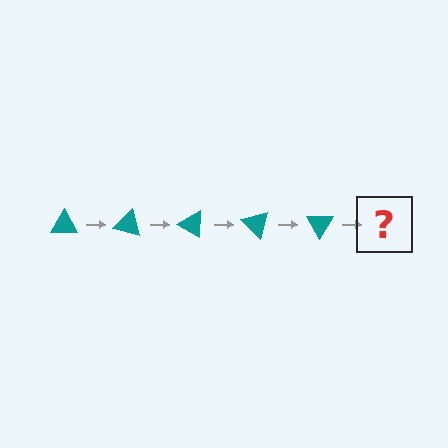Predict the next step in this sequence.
The next step is a teal triangle rotated 75 degrees.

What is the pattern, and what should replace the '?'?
The pattern is that the triangle rotates 15 degrees each step. The '?' should be a teal triangle rotated 75 degrees.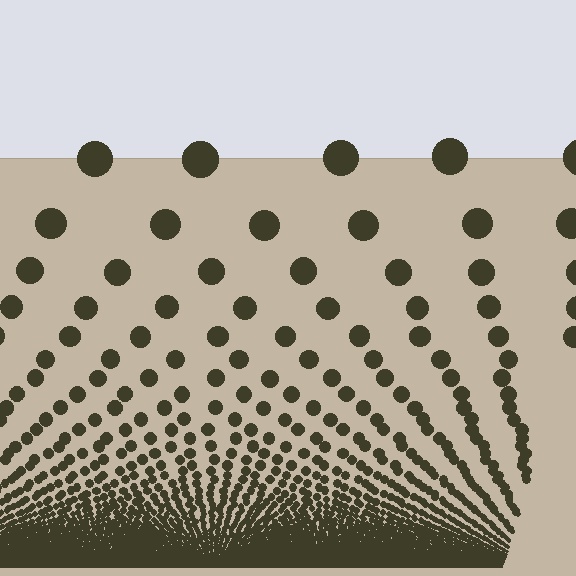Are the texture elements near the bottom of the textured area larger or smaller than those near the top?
Smaller. The gradient is inverted — elements near the bottom are smaller and denser.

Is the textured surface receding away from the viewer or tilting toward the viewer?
The surface appears to tilt toward the viewer. Texture elements get larger and sparser toward the top.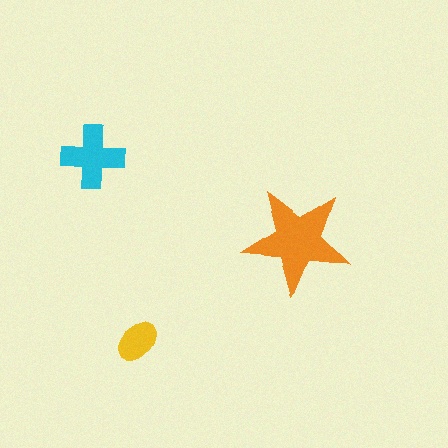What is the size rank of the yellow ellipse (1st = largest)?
3rd.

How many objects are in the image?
There are 3 objects in the image.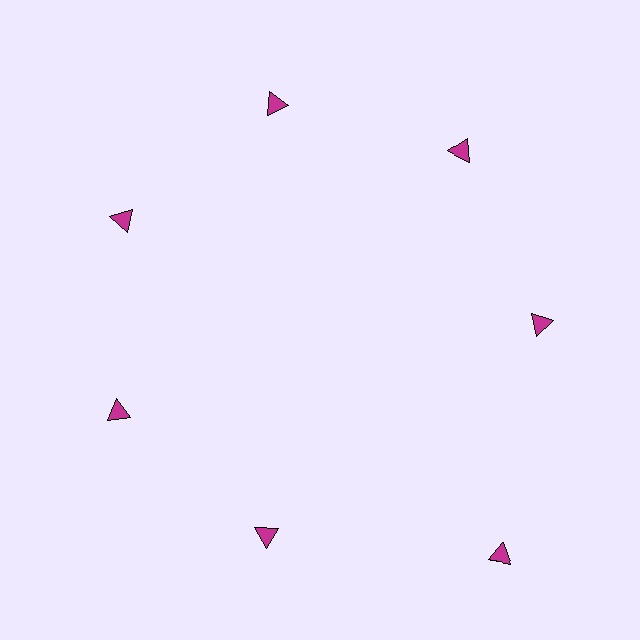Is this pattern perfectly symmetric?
No. The 7 magenta triangles are arranged in a ring, but one element near the 5 o'clock position is pushed outward from the center, breaking the 7-fold rotational symmetry.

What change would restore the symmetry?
The symmetry would be restored by moving it inward, back onto the ring so that all 7 triangles sit at equal angles and equal distance from the center.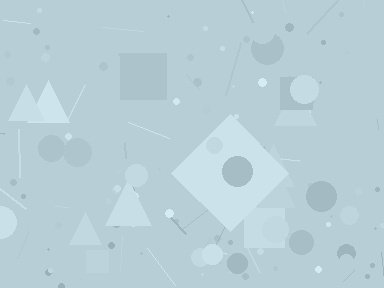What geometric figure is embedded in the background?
A diamond is embedded in the background.